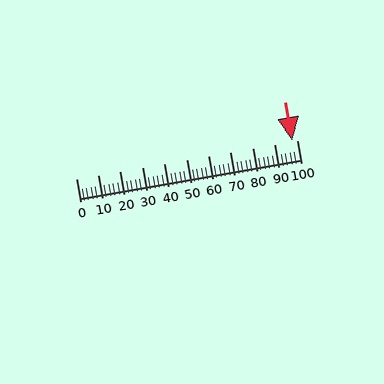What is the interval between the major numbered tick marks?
The major tick marks are spaced 10 units apart.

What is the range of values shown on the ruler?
The ruler shows values from 0 to 100.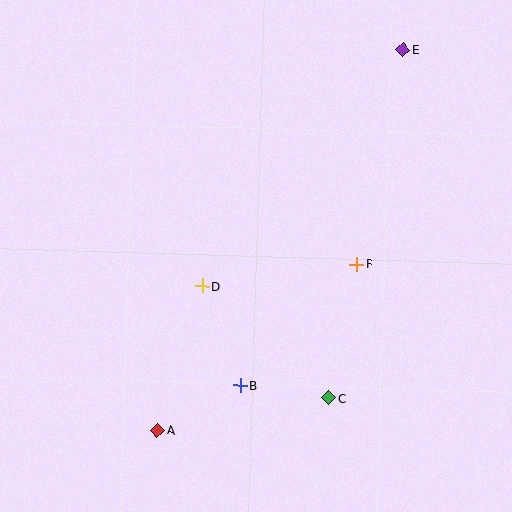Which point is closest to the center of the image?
Point D at (202, 286) is closest to the center.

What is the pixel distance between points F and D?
The distance between F and D is 156 pixels.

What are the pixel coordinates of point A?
Point A is at (157, 430).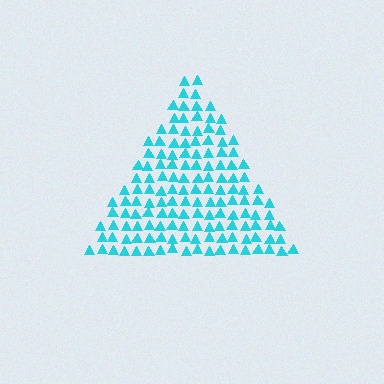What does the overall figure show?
The overall figure shows a triangle.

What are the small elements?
The small elements are triangles.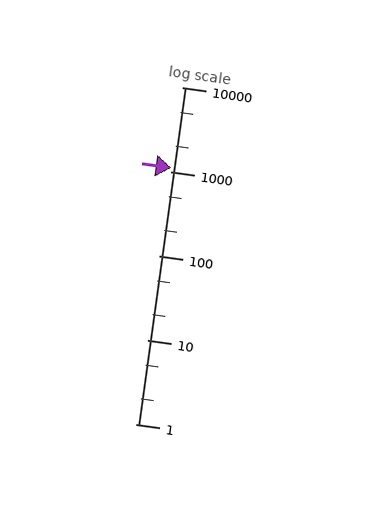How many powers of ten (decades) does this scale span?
The scale spans 4 decades, from 1 to 10000.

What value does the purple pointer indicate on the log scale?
The pointer indicates approximately 1100.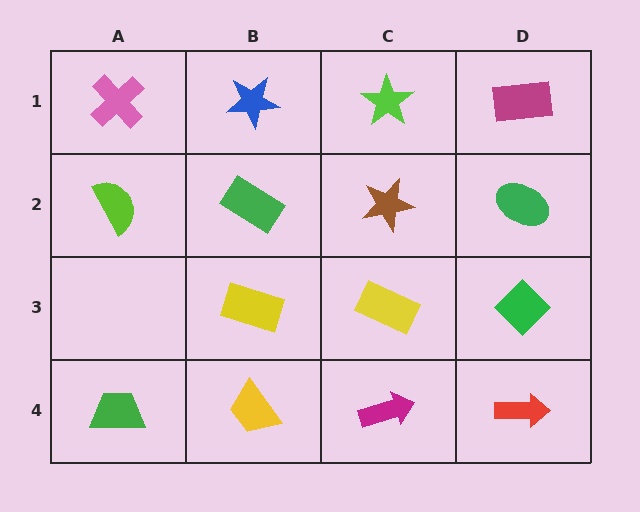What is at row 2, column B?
A green rectangle.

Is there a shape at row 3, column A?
No, that cell is empty.